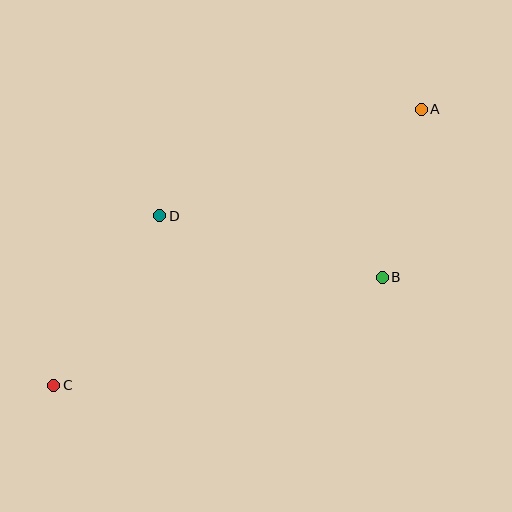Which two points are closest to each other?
Points A and B are closest to each other.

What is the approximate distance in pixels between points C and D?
The distance between C and D is approximately 200 pixels.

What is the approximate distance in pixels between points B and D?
The distance between B and D is approximately 231 pixels.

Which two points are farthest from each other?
Points A and C are farthest from each other.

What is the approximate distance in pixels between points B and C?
The distance between B and C is approximately 346 pixels.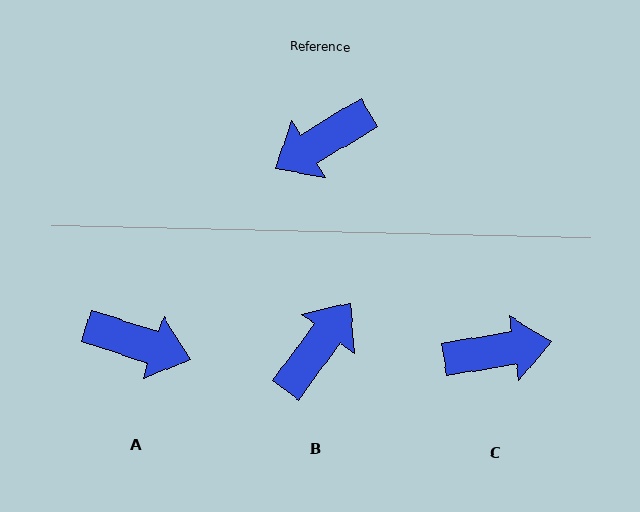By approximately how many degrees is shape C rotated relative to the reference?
Approximately 159 degrees counter-clockwise.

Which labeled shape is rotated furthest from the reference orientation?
C, about 159 degrees away.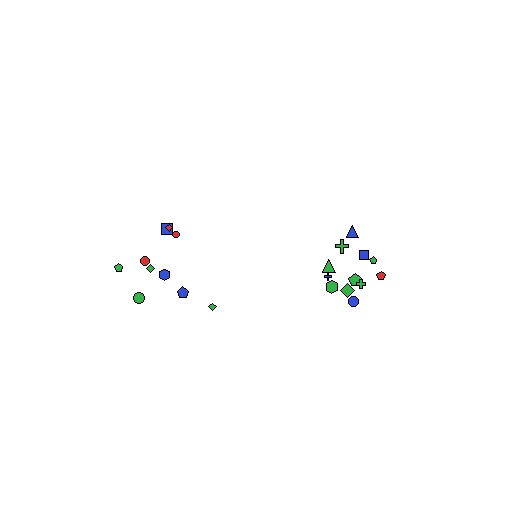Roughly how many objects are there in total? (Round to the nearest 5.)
Roughly 20 objects in total.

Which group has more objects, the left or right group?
The right group.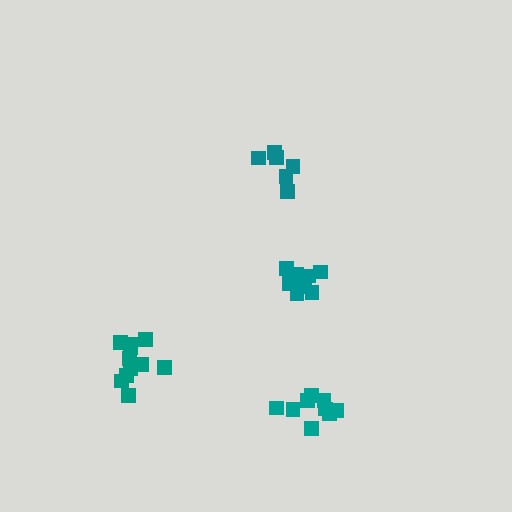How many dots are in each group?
Group 1: 11 dots, Group 2: 6 dots, Group 3: 9 dots, Group 4: 9 dots (35 total).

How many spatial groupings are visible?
There are 4 spatial groupings.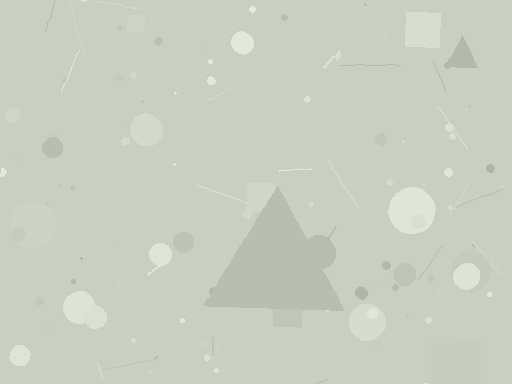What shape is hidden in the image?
A triangle is hidden in the image.